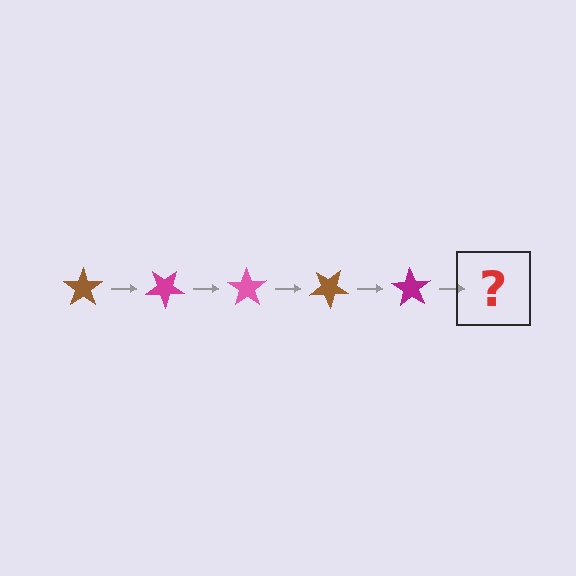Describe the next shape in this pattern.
It should be a pink star, rotated 175 degrees from the start.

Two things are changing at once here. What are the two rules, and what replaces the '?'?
The two rules are that it rotates 35 degrees each step and the color cycles through brown, magenta, and pink. The '?' should be a pink star, rotated 175 degrees from the start.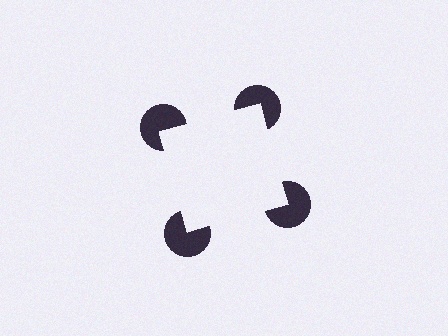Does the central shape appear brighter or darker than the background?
It typically appears slightly brighter than the background, even though no actual brightness change is drawn.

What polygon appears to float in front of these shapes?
An illusory square — its edges are inferred from the aligned wedge cuts in the pac-man discs, not physically drawn.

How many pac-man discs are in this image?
There are 4 — one at each vertex of the illusory square.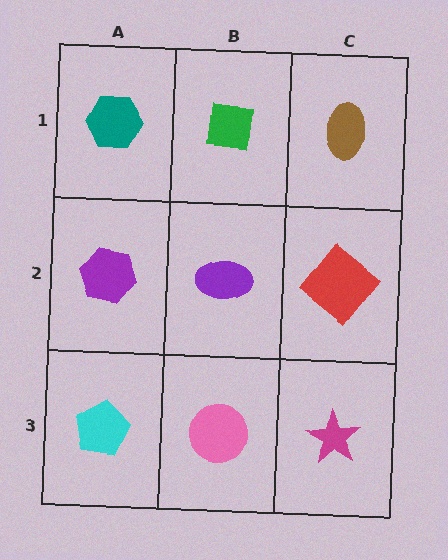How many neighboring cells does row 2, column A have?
3.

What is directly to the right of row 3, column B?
A magenta star.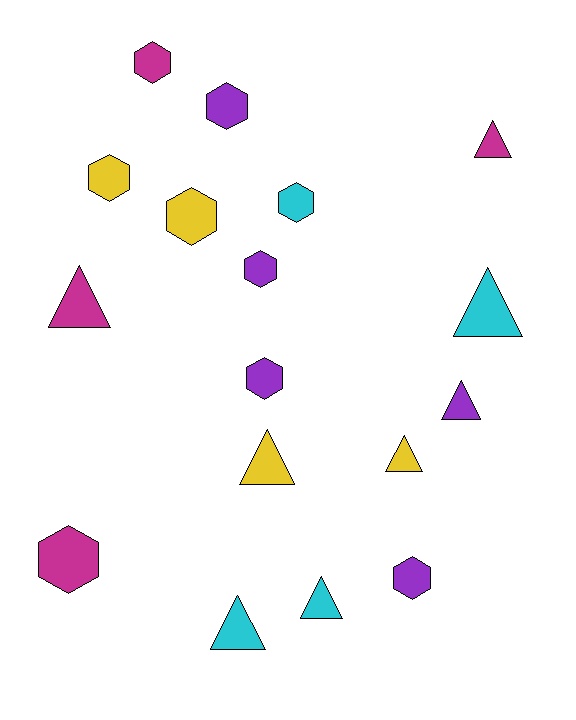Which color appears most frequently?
Purple, with 5 objects.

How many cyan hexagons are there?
There is 1 cyan hexagon.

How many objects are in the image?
There are 17 objects.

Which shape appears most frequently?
Hexagon, with 9 objects.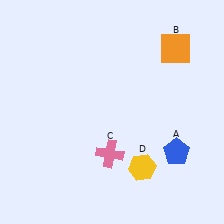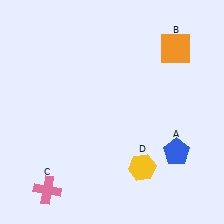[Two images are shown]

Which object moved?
The pink cross (C) moved left.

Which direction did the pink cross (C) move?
The pink cross (C) moved left.